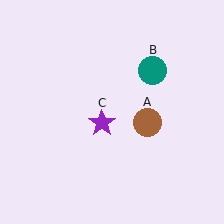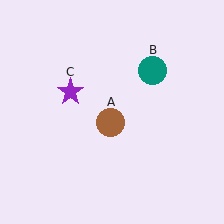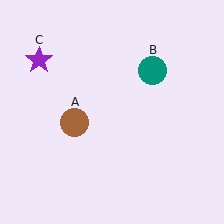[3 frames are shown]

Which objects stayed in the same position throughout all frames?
Teal circle (object B) remained stationary.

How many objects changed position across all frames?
2 objects changed position: brown circle (object A), purple star (object C).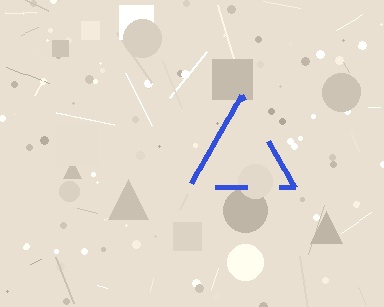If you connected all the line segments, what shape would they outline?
They would outline a triangle.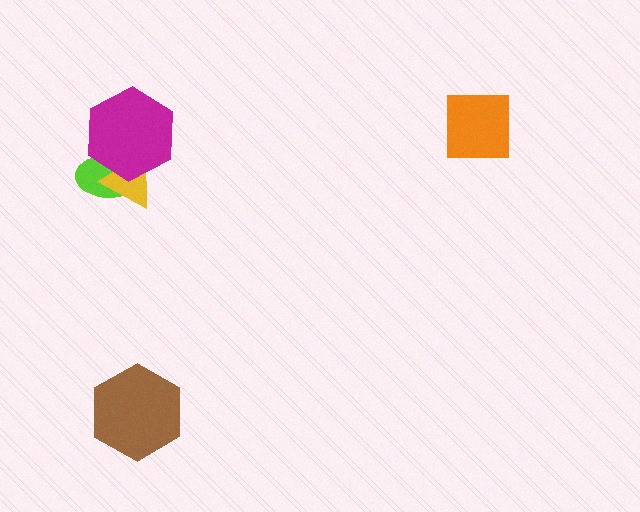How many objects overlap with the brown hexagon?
0 objects overlap with the brown hexagon.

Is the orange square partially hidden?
No, no other shape covers it.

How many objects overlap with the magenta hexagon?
2 objects overlap with the magenta hexagon.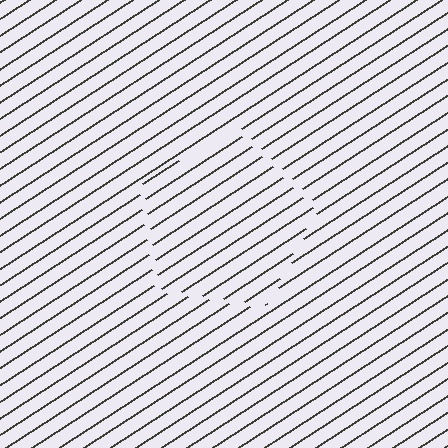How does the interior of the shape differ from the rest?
The interior of the shape contains the same grating, shifted by half a period — the contour is defined by the phase discontinuity where line-ends from the inner and outer gratings abut.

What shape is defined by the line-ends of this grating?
An illusory pentagon. The interior of the shape contains the same grating, shifted by half a period — the contour is defined by the phase discontinuity where line-ends from the inner and outer gratings abut.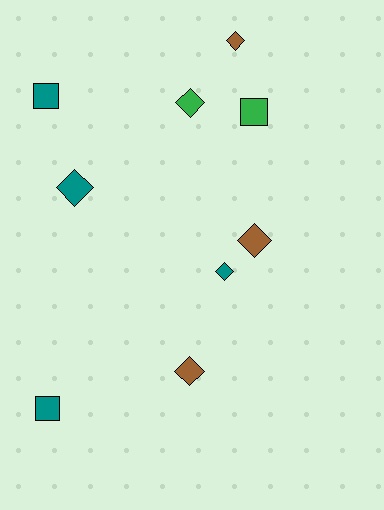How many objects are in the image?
There are 9 objects.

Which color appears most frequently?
Teal, with 4 objects.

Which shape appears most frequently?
Diamond, with 6 objects.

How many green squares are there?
There is 1 green square.